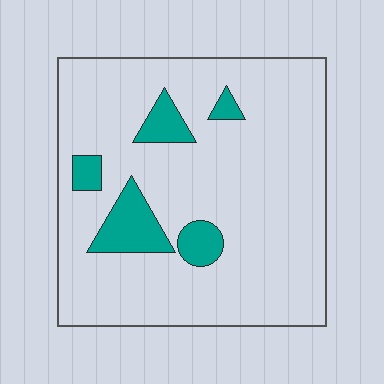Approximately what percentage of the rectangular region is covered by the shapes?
Approximately 10%.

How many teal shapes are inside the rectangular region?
5.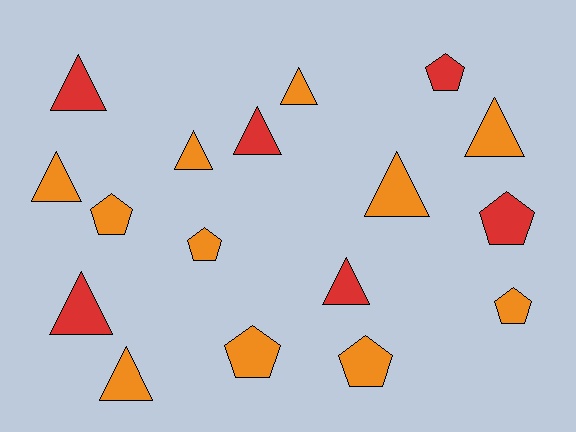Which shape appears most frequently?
Triangle, with 10 objects.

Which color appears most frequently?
Orange, with 11 objects.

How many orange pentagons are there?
There are 5 orange pentagons.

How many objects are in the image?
There are 17 objects.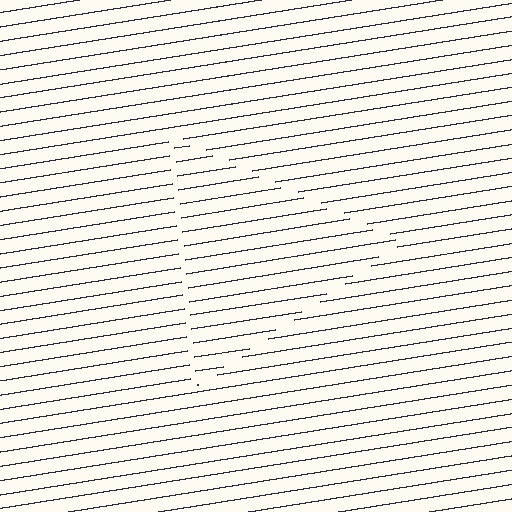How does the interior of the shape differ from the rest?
The interior of the shape contains the same grating, shifted by half a period — the contour is defined by the phase discontinuity where line-ends from the inner and outer gratings abut.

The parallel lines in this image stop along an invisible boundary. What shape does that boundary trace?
An illusory triangle. The interior of the shape contains the same grating, shifted by half a period — the contour is defined by the phase discontinuity where line-ends from the inner and outer gratings abut.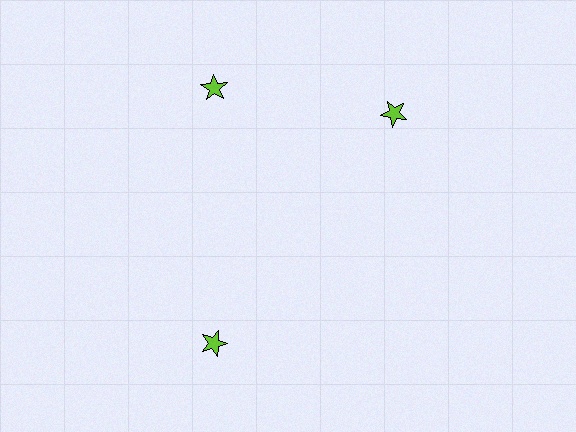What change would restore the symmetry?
The symmetry would be restored by rotating it back into even spacing with its neighbors so that all 3 stars sit at equal angles and equal distance from the center.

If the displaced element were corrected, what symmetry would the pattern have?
It would have 3-fold rotational symmetry — the pattern would map onto itself every 120 degrees.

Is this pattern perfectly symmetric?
No. The 3 lime stars are arranged in a ring, but one element near the 3 o'clock position is rotated out of alignment along the ring, breaking the 3-fold rotational symmetry.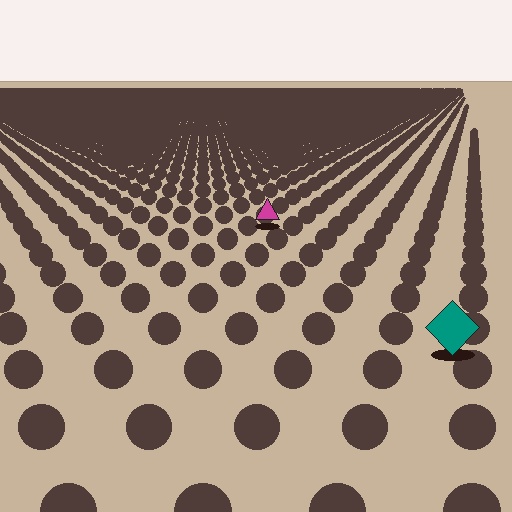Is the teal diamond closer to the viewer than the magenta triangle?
Yes. The teal diamond is closer — you can tell from the texture gradient: the ground texture is coarser near it.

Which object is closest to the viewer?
The teal diamond is closest. The texture marks near it are larger and more spread out.